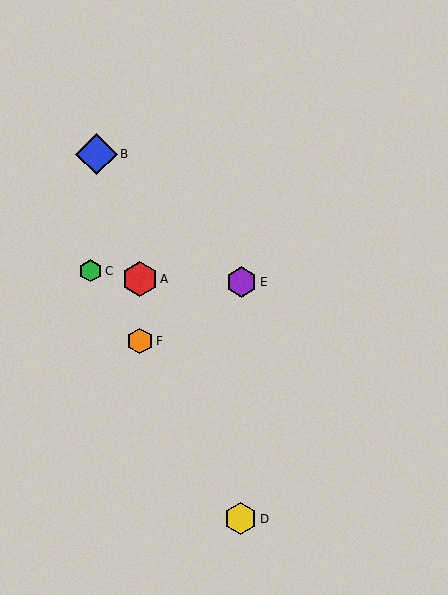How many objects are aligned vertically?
2 objects (A, F) are aligned vertically.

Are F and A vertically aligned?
Yes, both are at x≈140.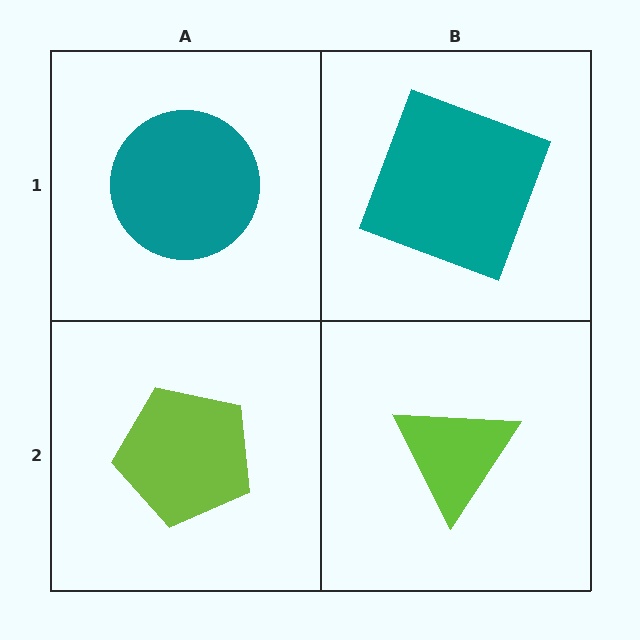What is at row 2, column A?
A lime pentagon.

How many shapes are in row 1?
2 shapes.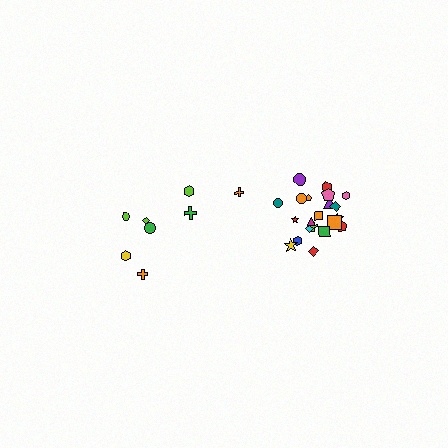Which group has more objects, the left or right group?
The right group.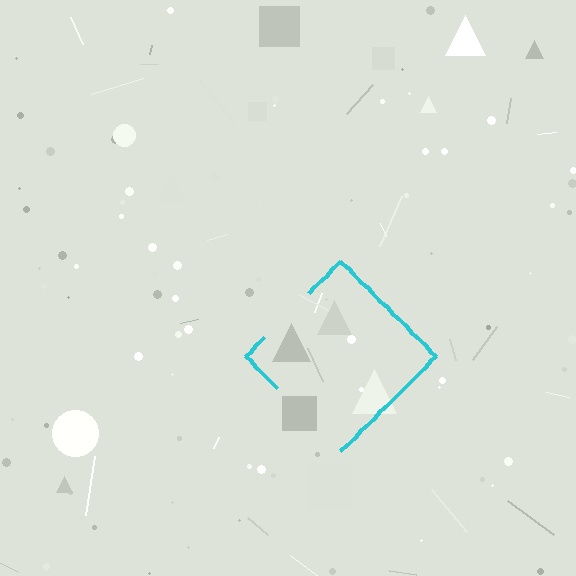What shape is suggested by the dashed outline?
The dashed outline suggests a diamond.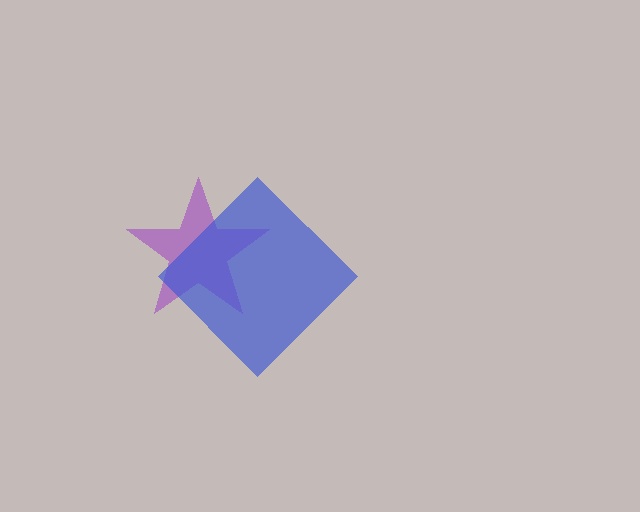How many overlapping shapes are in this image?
There are 2 overlapping shapes in the image.